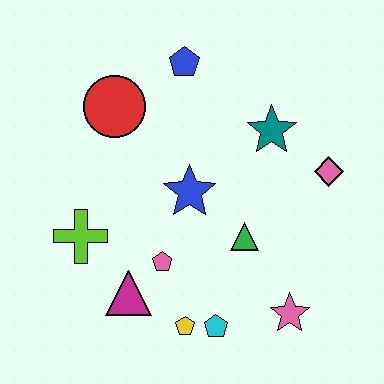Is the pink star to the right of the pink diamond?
No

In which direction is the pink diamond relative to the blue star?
The pink diamond is to the right of the blue star.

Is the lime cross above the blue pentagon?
No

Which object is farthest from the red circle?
The pink star is farthest from the red circle.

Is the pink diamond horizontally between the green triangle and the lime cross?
No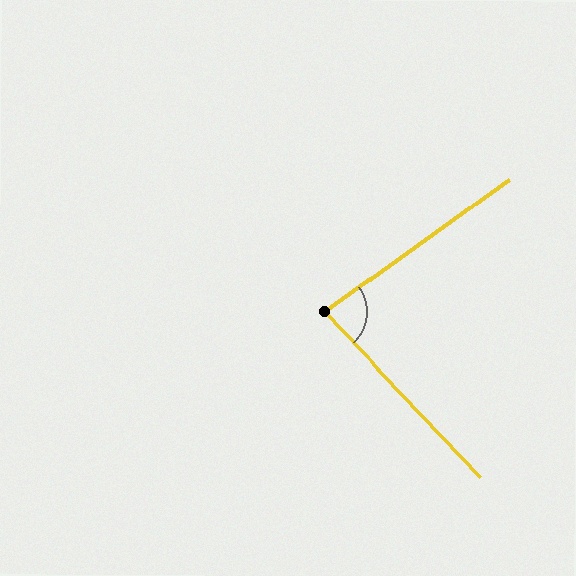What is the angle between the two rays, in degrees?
Approximately 83 degrees.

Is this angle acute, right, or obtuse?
It is acute.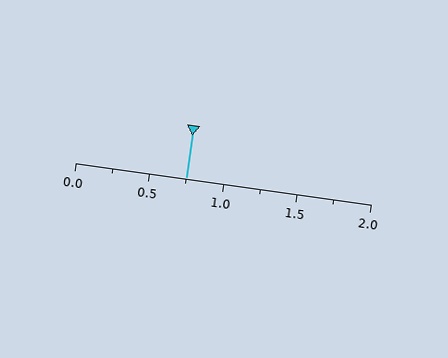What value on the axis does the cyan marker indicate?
The marker indicates approximately 0.75.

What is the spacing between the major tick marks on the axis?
The major ticks are spaced 0.5 apart.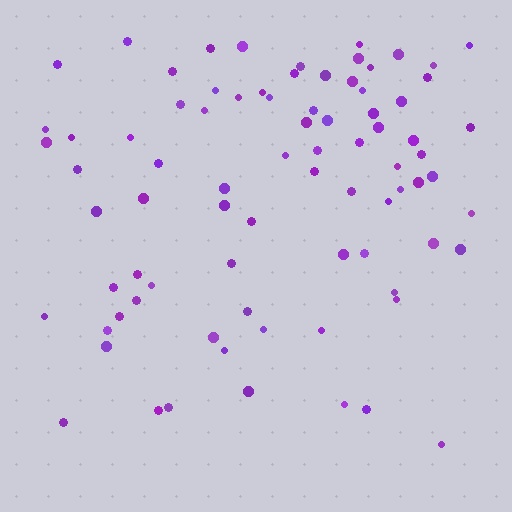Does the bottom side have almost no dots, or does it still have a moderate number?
Still a moderate number, just noticeably fewer than the top.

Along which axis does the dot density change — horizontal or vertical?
Vertical.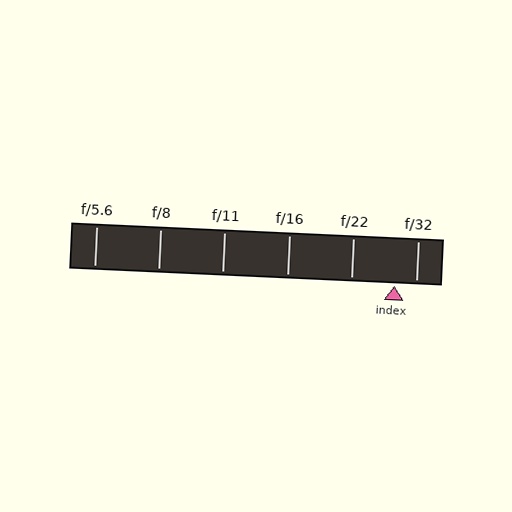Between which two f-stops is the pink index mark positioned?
The index mark is between f/22 and f/32.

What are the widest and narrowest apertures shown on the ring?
The widest aperture shown is f/5.6 and the narrowest is f/32.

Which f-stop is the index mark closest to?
The index mark is closest to f/32.